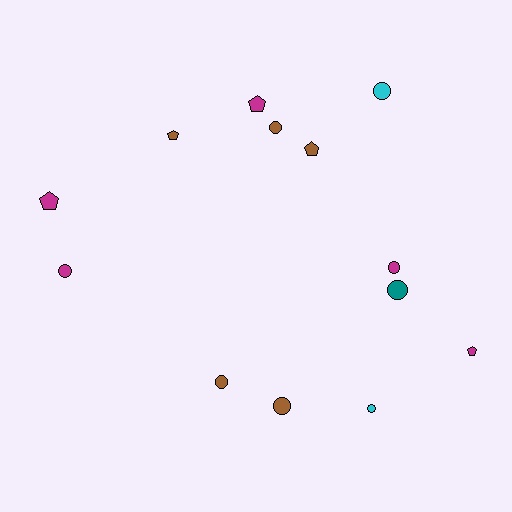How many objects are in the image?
There are 13 objects.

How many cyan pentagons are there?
There are no cyan pentagons.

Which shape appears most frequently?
Circle, with 8 objects.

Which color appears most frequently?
Magenta, with 5 objects.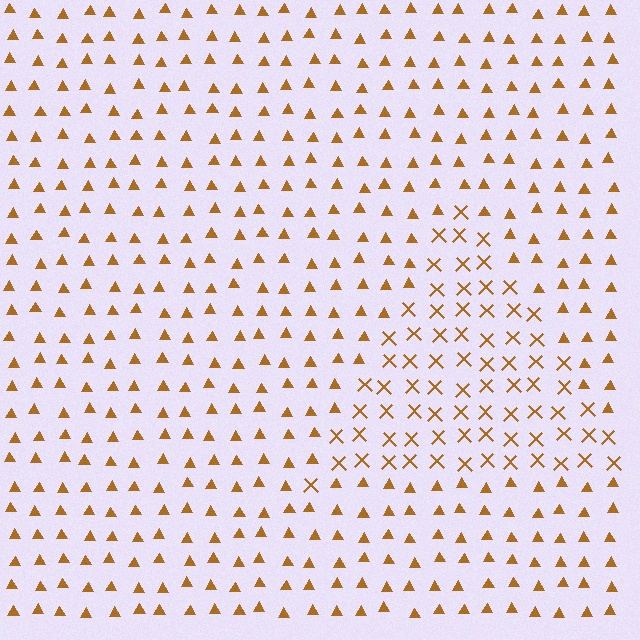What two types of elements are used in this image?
The image uses X marks inside the triangle region and triangles outside it.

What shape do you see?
I see a triangle.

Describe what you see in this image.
The image is filled with small brown elements arranged in a uniform grid. A triangle-shaped region contains X marks, while the surrounding area contains triangles. The boundary is defined purely by the change in element shape.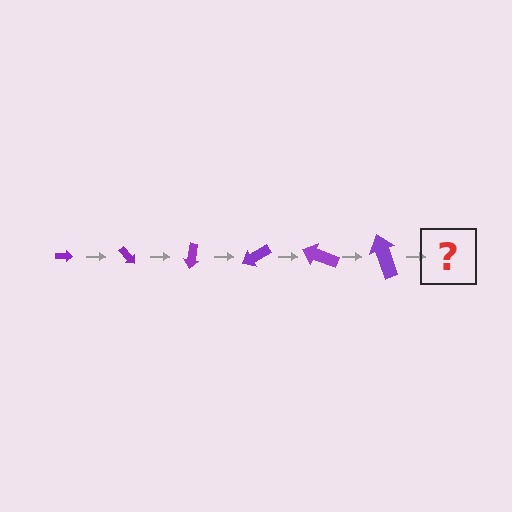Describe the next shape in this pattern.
It should be an arrow, larger than the previous one and rotated 300 degrees from the start.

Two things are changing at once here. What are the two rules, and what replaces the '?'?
The two rules are that the arrow grows larger each step and it rotates 50 degrees each step. The '?' should be an arrow, larger than the previous one and rotated 300 degrees from the start.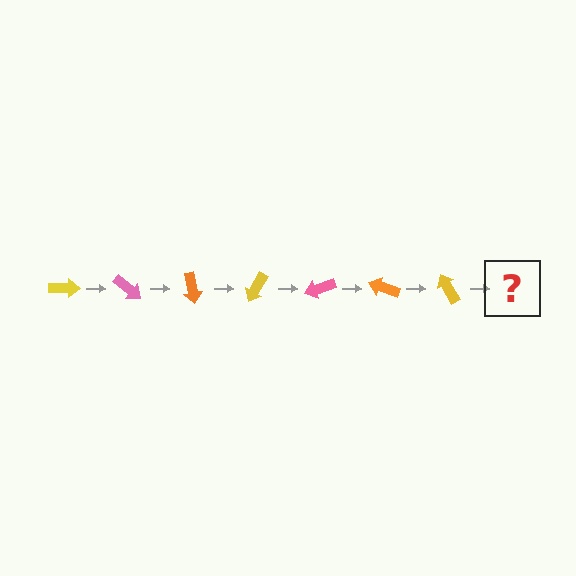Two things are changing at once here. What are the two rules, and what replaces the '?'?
The two rules are that it rotates 40 degrees each step and the color cycles through yellow, pink, and orange. The '?' should be a pink arrow, rotated 280 degrees from the start.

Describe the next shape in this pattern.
It should be a pink arrow, rotated 280 degrees from the start.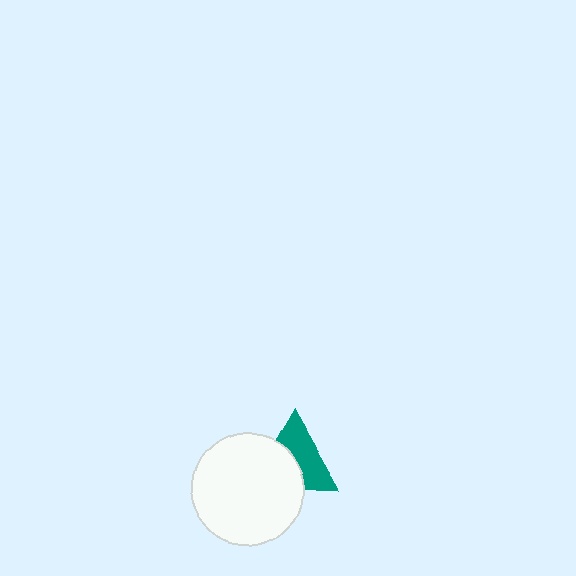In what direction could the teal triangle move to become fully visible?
The teal triangle could move toward the upper-right. That would shift it out from behind the white circle entirely.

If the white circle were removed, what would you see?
You would see the complete teal triangle.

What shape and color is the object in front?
The object in front is a white circle.